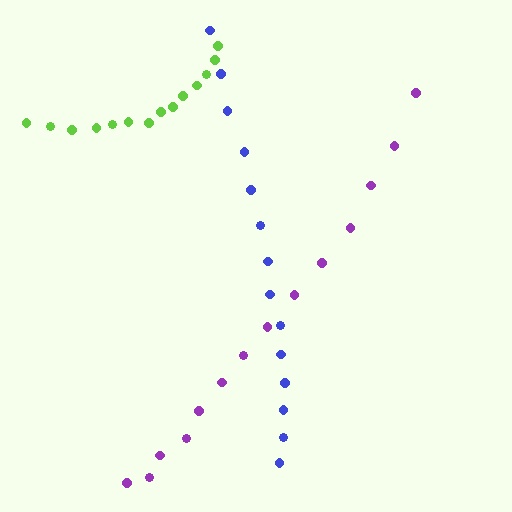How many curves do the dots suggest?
There are 3 distinct paths.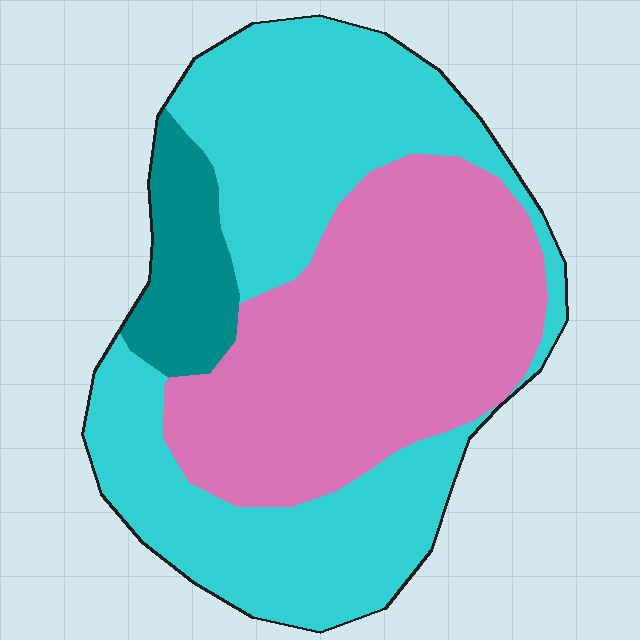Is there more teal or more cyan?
Cyan.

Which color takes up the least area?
Teal, at roughly 10%.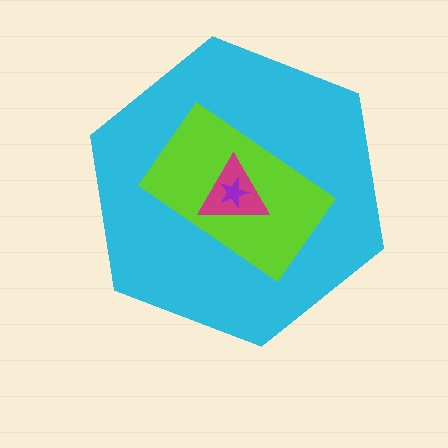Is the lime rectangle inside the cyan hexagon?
Yes.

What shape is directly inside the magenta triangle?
The purple star.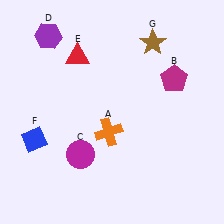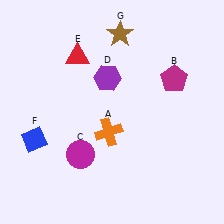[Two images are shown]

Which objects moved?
The objects that moved are: the purple hexagon (D), the brown star (G).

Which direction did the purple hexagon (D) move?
The purple hexagon (D) moved right.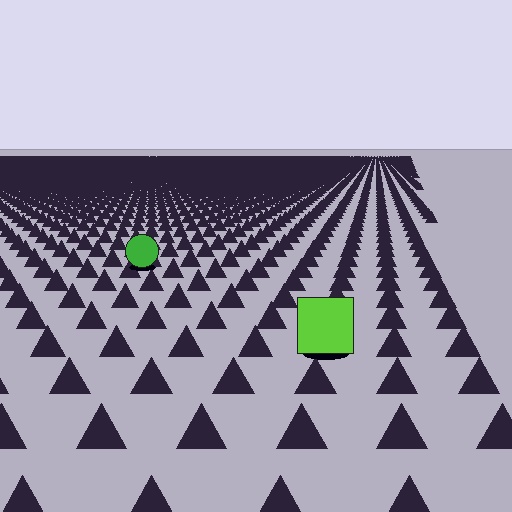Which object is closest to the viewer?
The lime square is closest. The texture marks near it are larger and more spread out.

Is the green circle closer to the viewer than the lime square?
No. The lime square is closer — you can tell from the texture gradient: the ground texture is coarser near it.